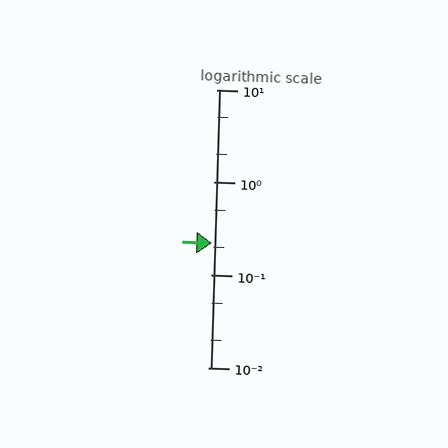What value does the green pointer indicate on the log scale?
The pointer indicates approximately 0.22.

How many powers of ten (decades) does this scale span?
The scale spans 3 decades, from 0.01 to 10.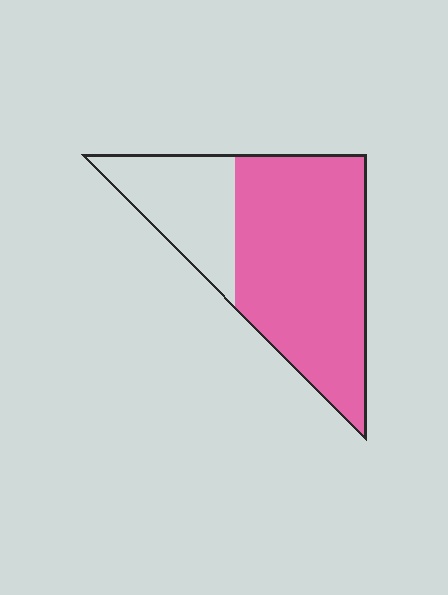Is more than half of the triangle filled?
Yes.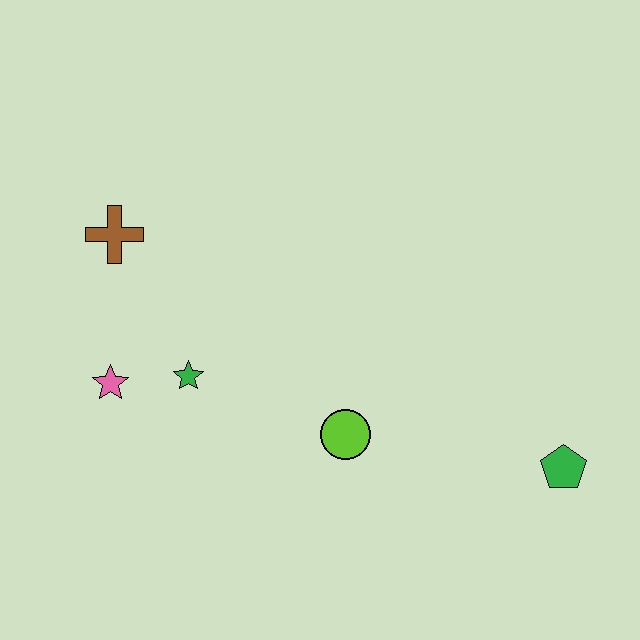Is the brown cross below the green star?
No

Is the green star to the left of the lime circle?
Yes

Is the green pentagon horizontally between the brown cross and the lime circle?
No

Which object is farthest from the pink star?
The green pentagon is farthest from the pink star.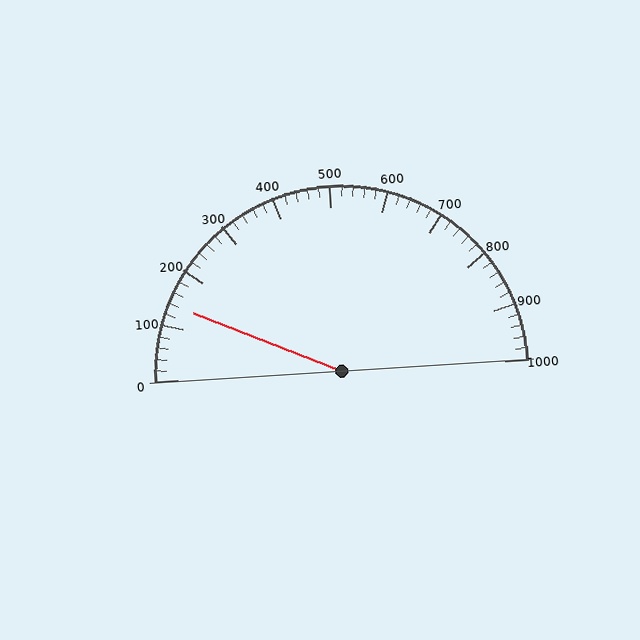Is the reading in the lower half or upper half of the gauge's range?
The reading is in the lower half of the range (0 to 1000).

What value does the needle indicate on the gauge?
The needle indicates approximately 140.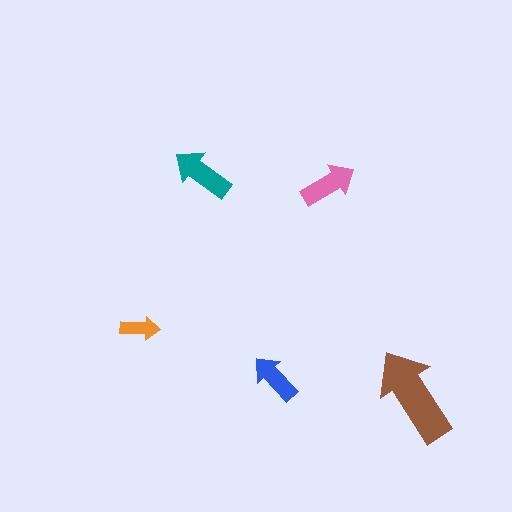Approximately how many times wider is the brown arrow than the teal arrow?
About 1.5 times wider.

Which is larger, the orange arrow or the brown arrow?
The brown one.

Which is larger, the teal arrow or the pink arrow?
The teal one.